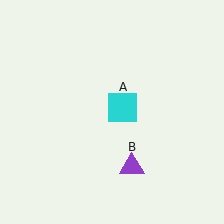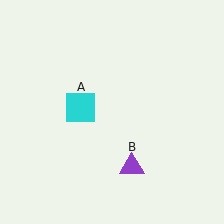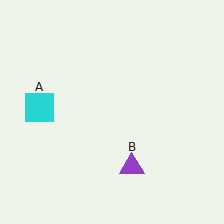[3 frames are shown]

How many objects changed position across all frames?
1 object changed position: cyan square (object A).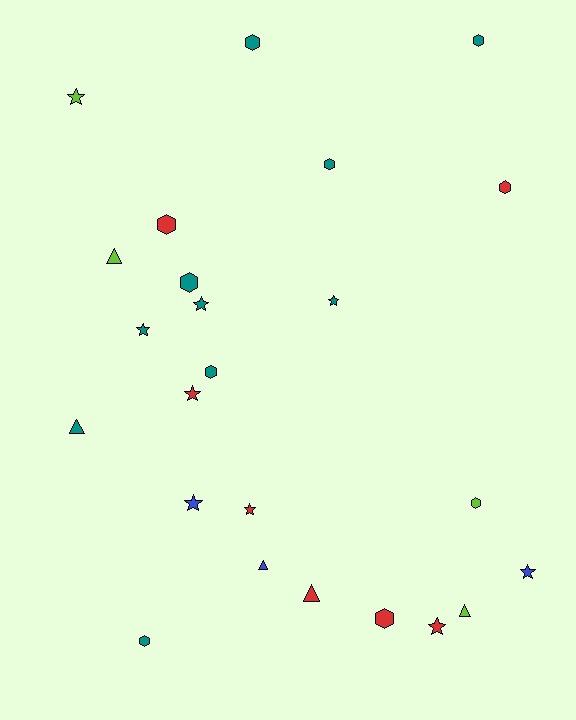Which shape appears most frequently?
Hexagon, with 10 objects.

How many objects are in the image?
There are 24 objects.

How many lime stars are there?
There is 1 lime star.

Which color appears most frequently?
Teal, with 10 objects.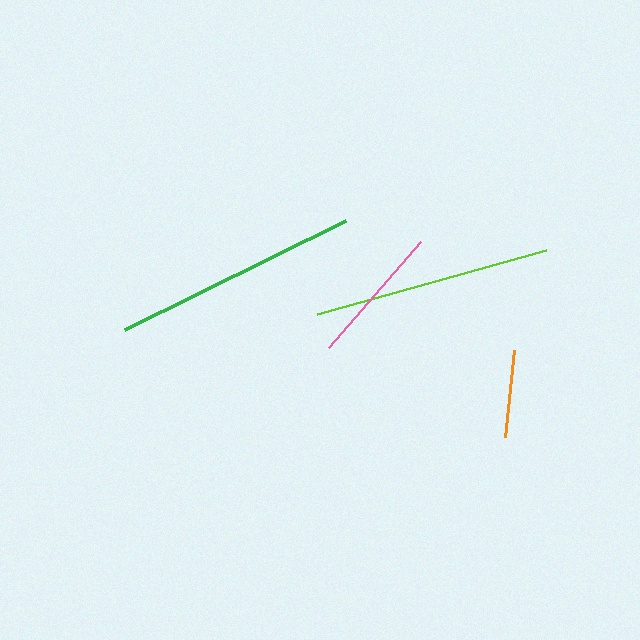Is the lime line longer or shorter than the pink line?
The lime line is longer than the pink line.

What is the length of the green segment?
The green segment is approximately 247 pixels long.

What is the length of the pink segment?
The pink segment is approximately 140 pixels long.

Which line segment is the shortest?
The orange line is the shortest at approximately 88 pixels.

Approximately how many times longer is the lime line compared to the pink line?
The lime line is approximately 1.7 times the length of the pink line.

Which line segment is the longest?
The green line is the longest at approximately 247 pixels.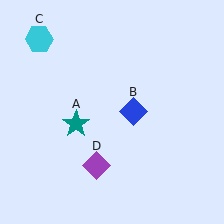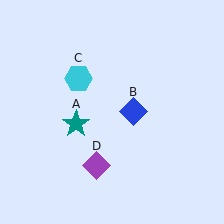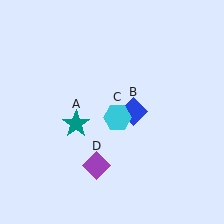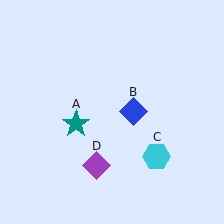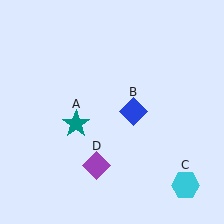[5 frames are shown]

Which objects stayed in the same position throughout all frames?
Teal star (object A) and blue diamond (object B) and purple diamond (object D) remained stationary.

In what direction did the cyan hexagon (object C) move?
The cyan hexagon (object C) moved down and to the right.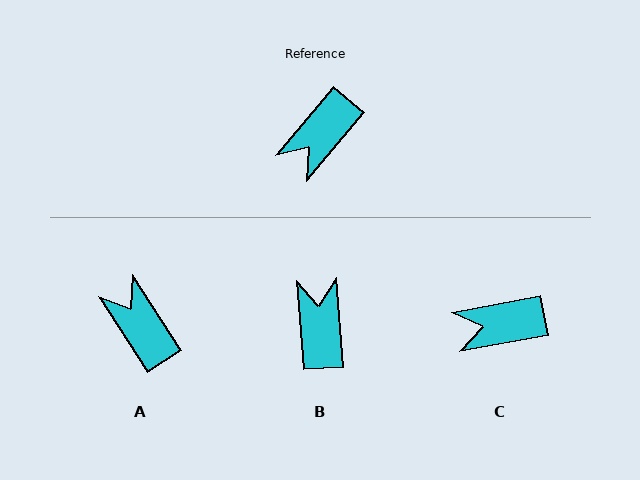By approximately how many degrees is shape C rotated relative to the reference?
Approximately 39 degrees clockwise.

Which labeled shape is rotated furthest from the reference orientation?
B, about 136 degrees away.